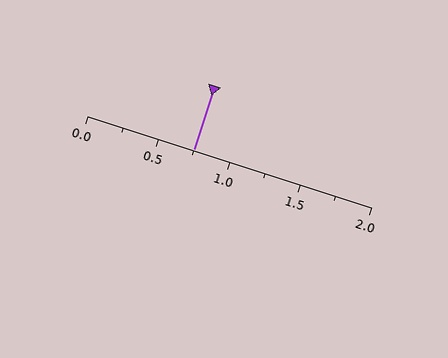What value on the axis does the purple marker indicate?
The marker indicates approximately 0.75.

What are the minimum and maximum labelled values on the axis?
The axis runs from 0.0 to 2.0.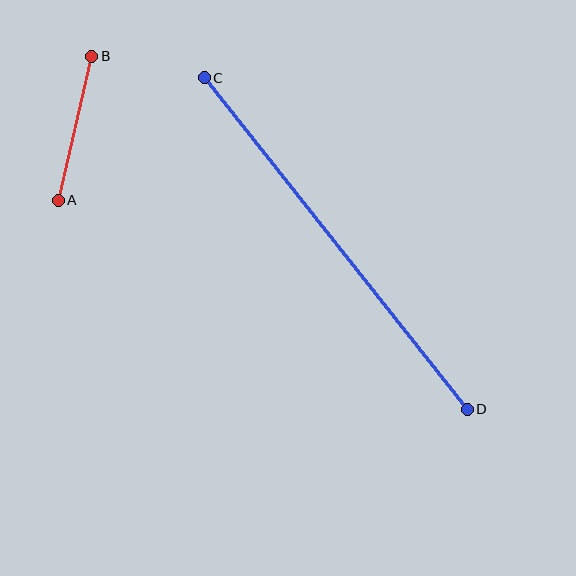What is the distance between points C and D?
The distance is approximately 423 pixels.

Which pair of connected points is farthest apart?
Points C and D are farthest apart.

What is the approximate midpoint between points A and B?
The midpoint is at approximately (75, 128) pixels.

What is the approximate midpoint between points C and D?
The midpoint is at approximately (336, 243) pixels.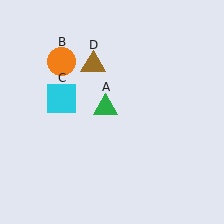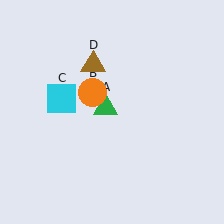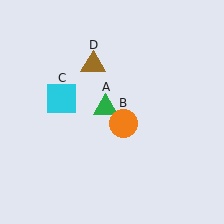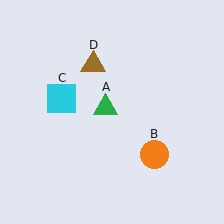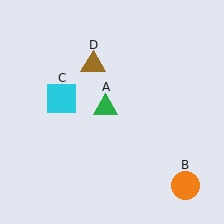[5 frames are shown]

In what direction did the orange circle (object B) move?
The orange circle (object B) moved down and to the right.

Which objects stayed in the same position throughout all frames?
Green triangle (object A) and cyan square (object C) and brown triangle (object D) remained stationary.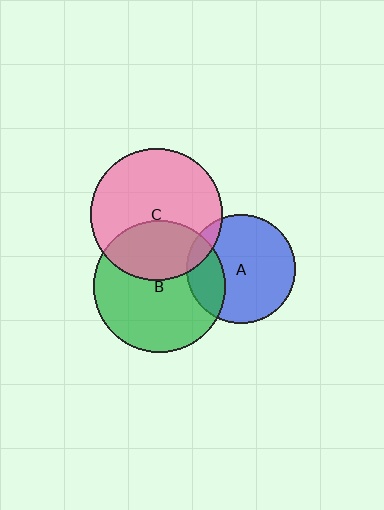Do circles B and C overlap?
Yes.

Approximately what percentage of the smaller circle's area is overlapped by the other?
Approximately 35%.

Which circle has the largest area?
Circle B (green).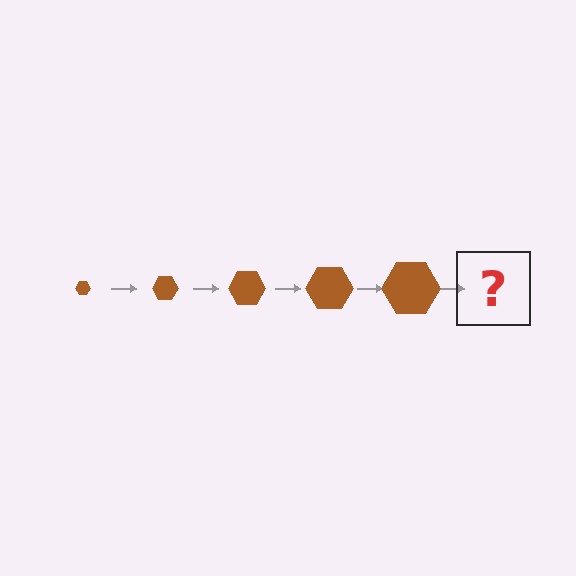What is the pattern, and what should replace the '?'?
The pattern is that the hexagon gets progressively larger each step. The '?' should be a brown hexagon, larger than the previous one.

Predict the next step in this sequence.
The next step is a brown hexagon, larger than the previous one.